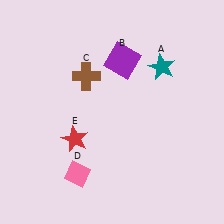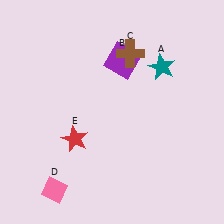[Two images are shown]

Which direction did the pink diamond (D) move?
The pink diamond (D) moved left.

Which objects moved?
The objects that moved are: the brown cross (C), the pink diamond (D).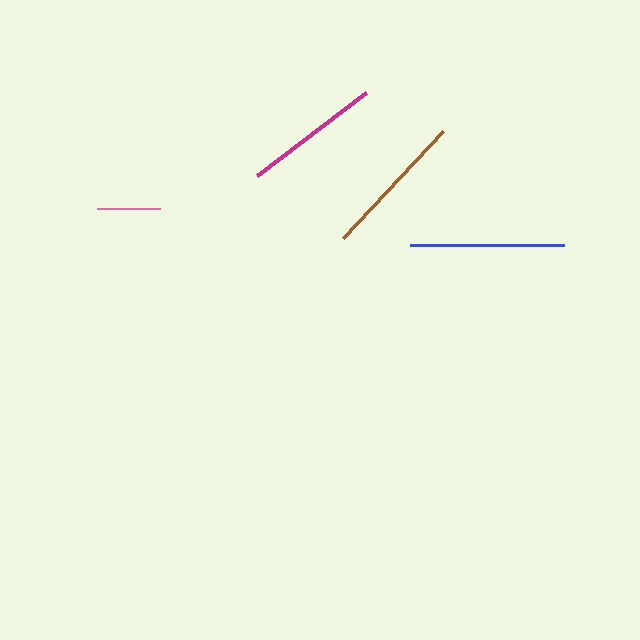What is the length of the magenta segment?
The magenta segment is approximately 137 pixels long.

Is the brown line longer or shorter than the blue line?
The blue line is longer than the brown line.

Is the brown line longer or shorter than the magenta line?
The brown line is longer than the magenta line.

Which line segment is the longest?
The blue line is the longest at approximately 154 pixels.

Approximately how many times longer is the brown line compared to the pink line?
The brown line is approximately 2.3 times the length of the pink line.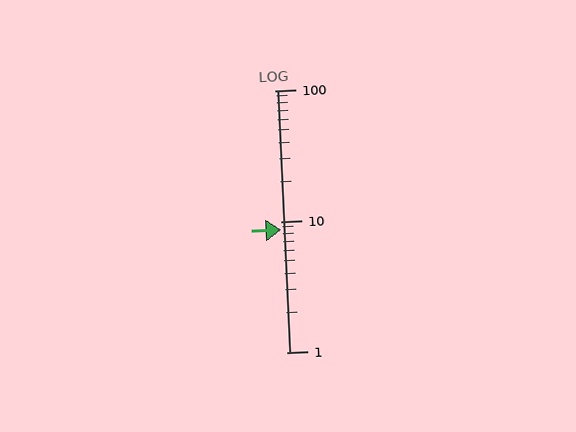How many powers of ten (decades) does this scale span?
The scale spans 2 decades, from 1 to 100.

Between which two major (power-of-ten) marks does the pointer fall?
The pointer is between 1 and 10.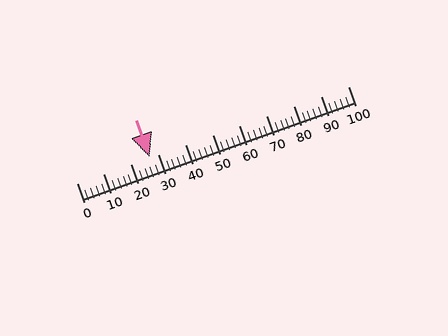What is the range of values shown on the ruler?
The ruler shows values from 0 to 100.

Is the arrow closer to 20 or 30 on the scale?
The arrow is closer to 30.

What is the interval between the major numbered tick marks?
The major tick marks are spaced 10 units apart.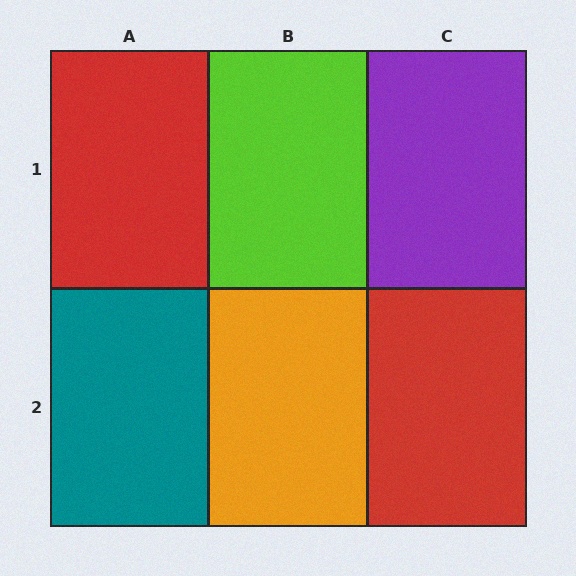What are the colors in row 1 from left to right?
Red, lime, purple.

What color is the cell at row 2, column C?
Red.